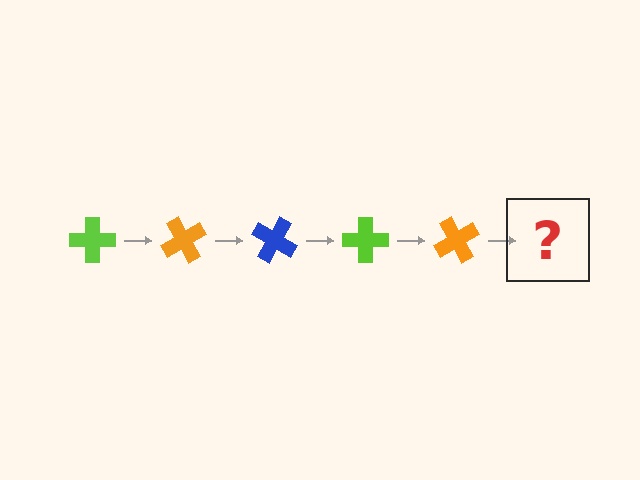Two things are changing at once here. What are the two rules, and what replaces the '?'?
The two rules are that it rotates 60 degrees each step and the color cycles through lime, orange, and blue. The '?' should be a blue cross, rotated 300 degrees from the start.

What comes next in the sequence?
The next element should be a blue cross, rotated 300 degrees from the start.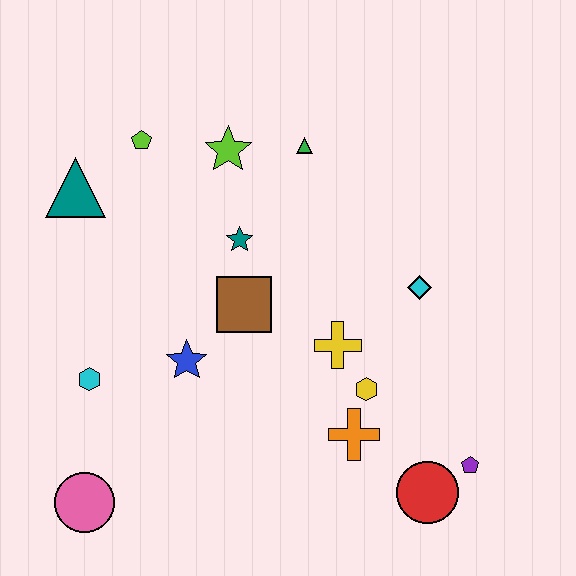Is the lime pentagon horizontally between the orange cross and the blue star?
No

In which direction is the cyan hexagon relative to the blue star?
The cyan hexagon is to the left of the blue star.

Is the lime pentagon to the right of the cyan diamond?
No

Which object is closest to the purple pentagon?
The red circle is closest to the purple pentagon.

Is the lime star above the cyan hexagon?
Yes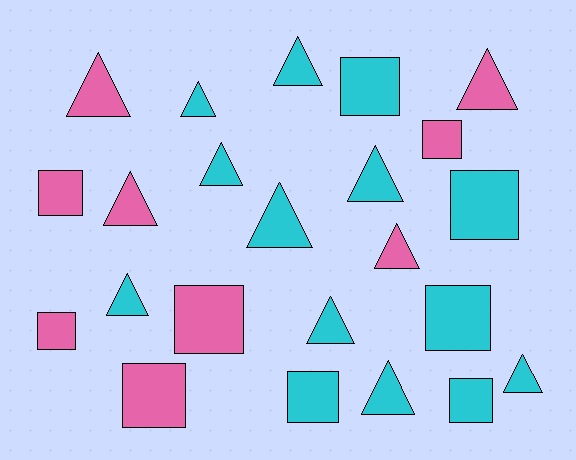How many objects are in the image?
There are 23 objects.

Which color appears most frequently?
Cyan, with 14 objects.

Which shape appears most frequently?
Triangle, with 13 objects.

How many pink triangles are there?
There are 4 pink triangles.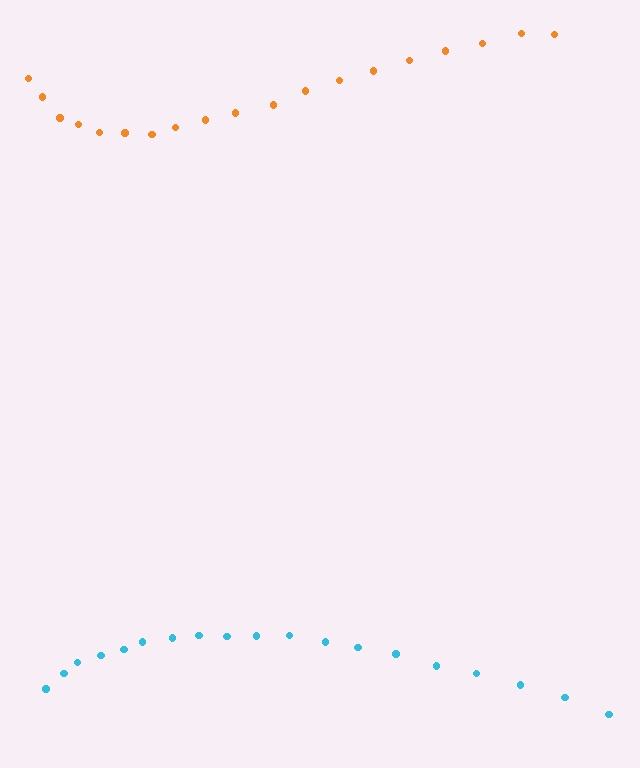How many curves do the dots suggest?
There are 2 distinct paths.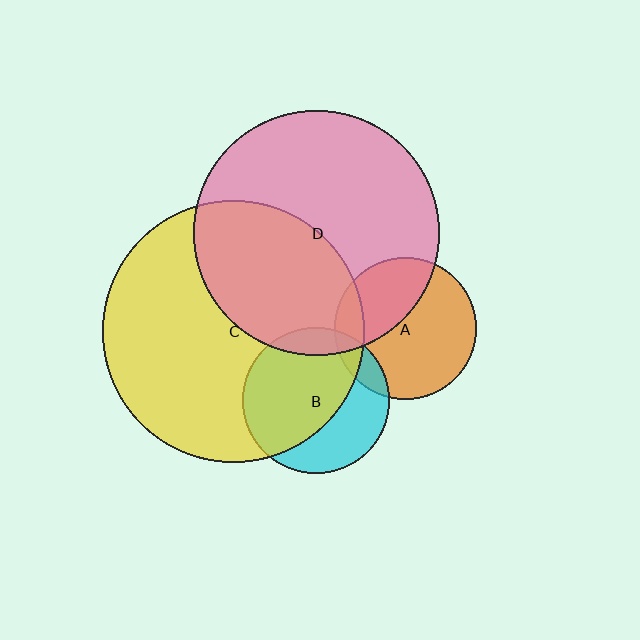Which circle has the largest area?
Circle C (yellow).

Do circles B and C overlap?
Yes.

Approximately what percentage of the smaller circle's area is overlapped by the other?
Approximately 65%.